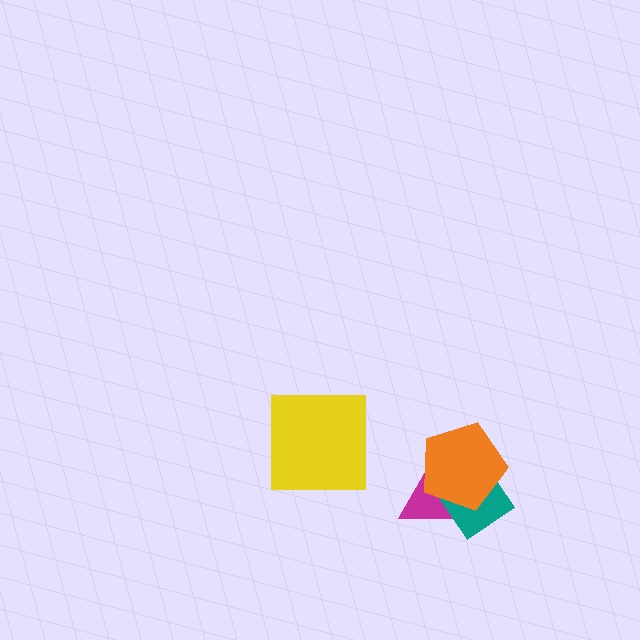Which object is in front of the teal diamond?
The orange pentagon is in front of the teal diamond.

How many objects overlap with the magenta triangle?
2 objects overlap with the magenta triangle.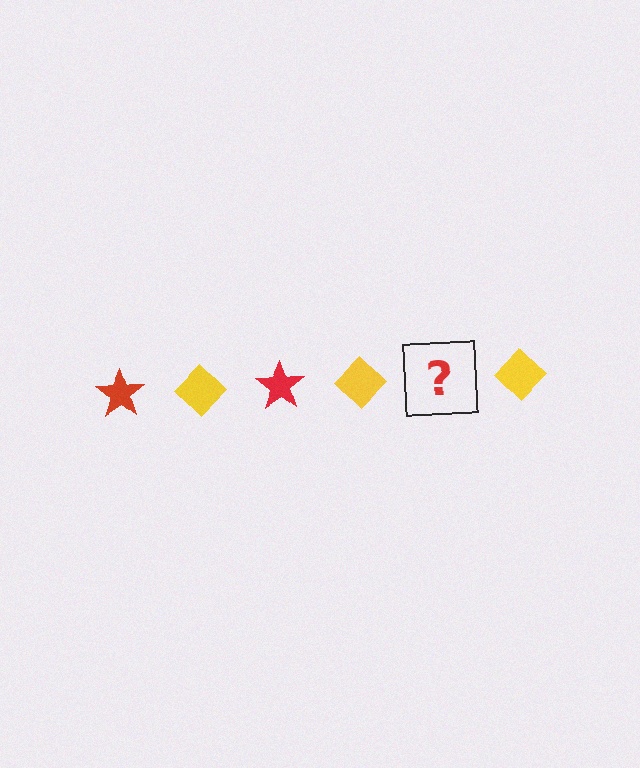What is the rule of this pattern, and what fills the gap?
The rule is that the pattern alternates between red star and yellow diamond. The gap should be filled with a red star.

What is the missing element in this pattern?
The missing element is a red star.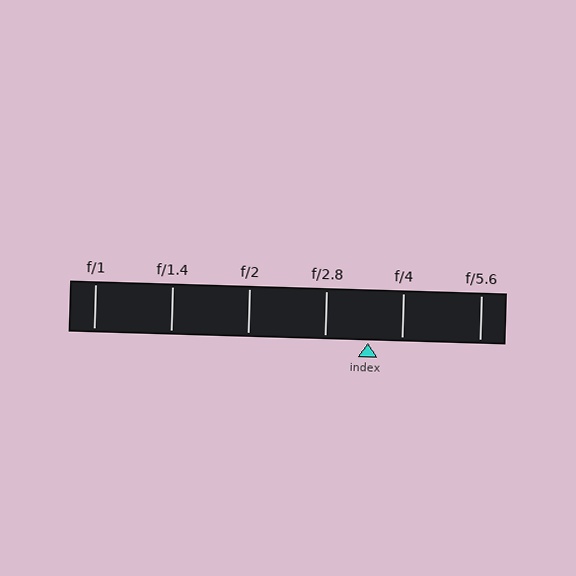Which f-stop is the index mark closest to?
The index mark is closest to f/4.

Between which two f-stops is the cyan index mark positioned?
The index mark is between f/2.8 and f/4.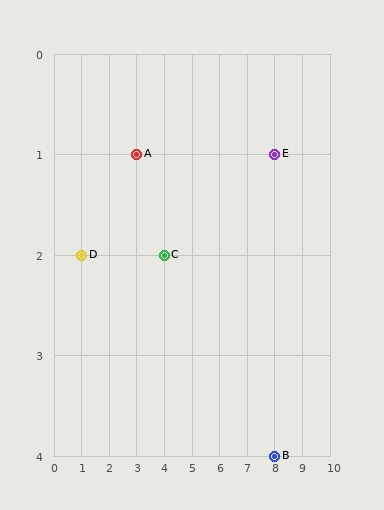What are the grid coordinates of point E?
Point E is at grid coordinates (8, 1).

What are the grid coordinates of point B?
Point B is at grid coordinates (8, 4).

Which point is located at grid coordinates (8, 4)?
Point B is at (8, 4).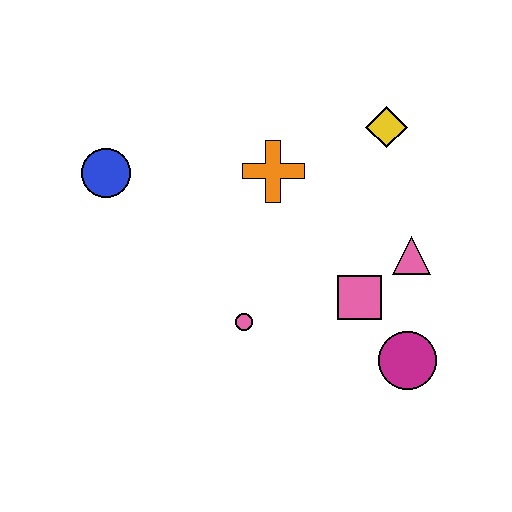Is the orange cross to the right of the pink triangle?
No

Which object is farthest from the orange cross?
The magenta circle is farthest from the orange cross.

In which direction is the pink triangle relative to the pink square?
The pink triangle is to the right of the pink square.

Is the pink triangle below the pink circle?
No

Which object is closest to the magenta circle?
The pink square is closest to the magenta circle.